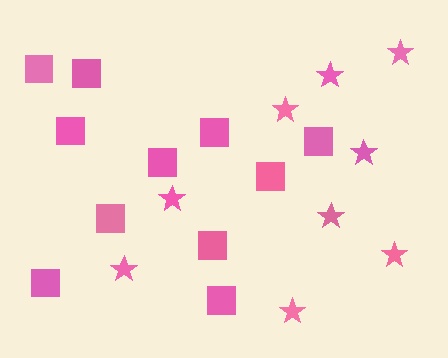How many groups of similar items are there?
There are 2 groups: one group of squares (11) and one group of stars (9).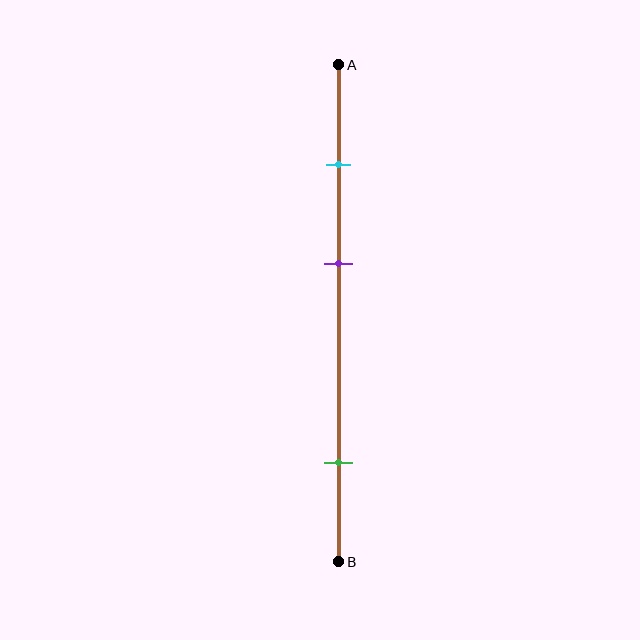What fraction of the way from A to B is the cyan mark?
The cyan mark is approximately 20% (0.2) of the way from A to B.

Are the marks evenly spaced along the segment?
No, the marks are not evenly spaced.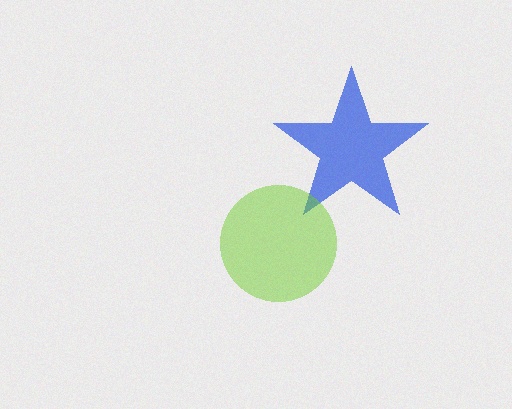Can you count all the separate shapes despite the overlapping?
Yes, there are 2 separate shapes.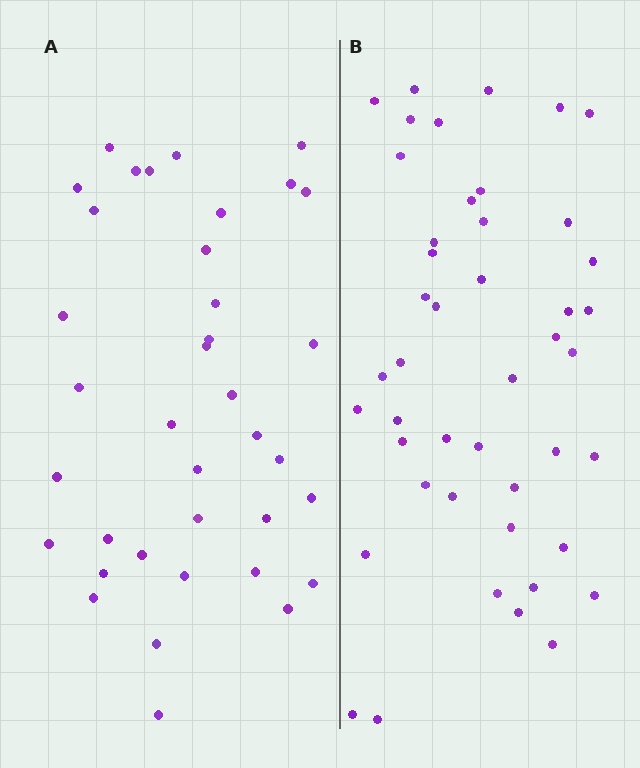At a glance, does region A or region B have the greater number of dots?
Region B (the right region) has more dots.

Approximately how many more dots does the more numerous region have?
Region B has roughly 8 or so more dots than region A.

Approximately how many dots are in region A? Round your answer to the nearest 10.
About 40 dots. (The exact count is 37, which rounds to 40.)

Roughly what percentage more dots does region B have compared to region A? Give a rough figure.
About 20% more.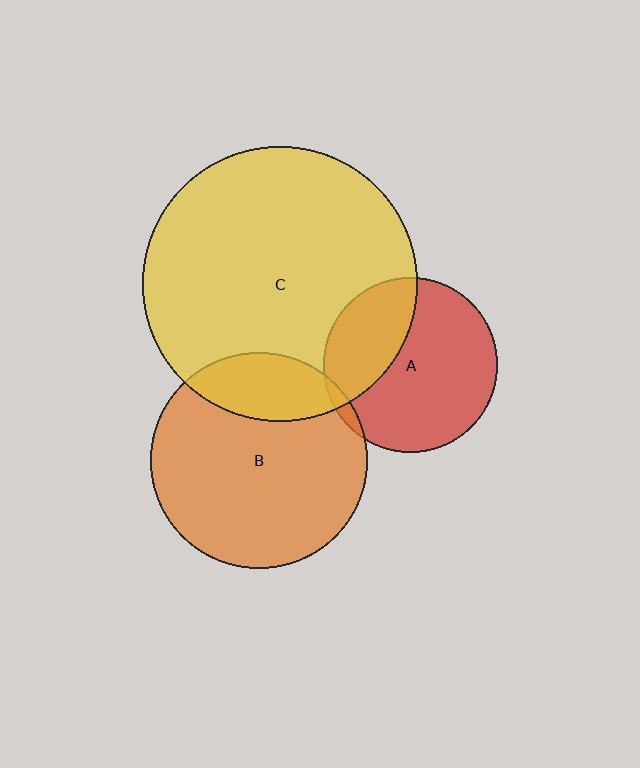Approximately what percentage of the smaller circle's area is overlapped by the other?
Approximately 35%.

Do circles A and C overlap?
Yes.